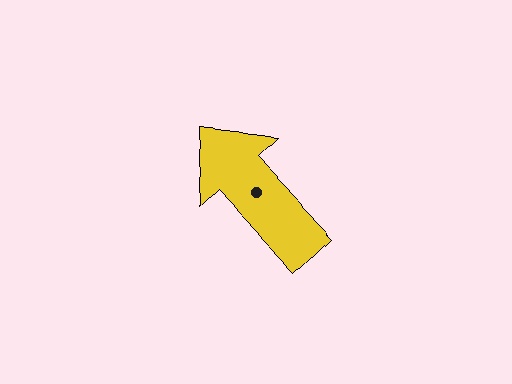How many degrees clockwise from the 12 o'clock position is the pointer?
Approximately 317 degrees.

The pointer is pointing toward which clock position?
Roughly 11 o'clock.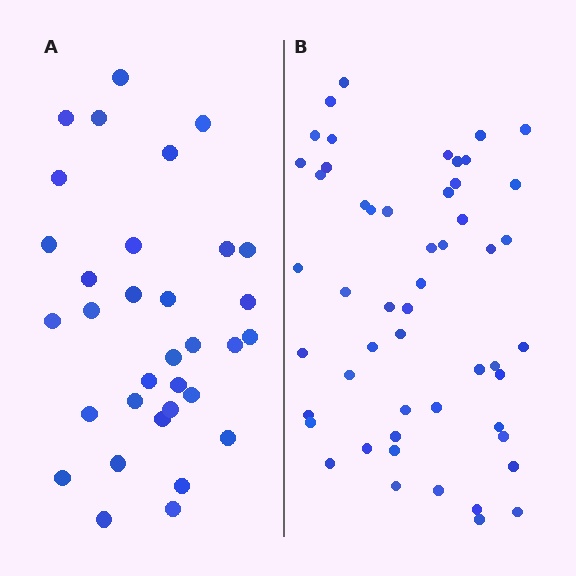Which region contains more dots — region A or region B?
Region B (the right region) has more dots.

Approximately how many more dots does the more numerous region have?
Region B has approximately 20 more dots than region A.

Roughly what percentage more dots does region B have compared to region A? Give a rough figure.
About 60% more.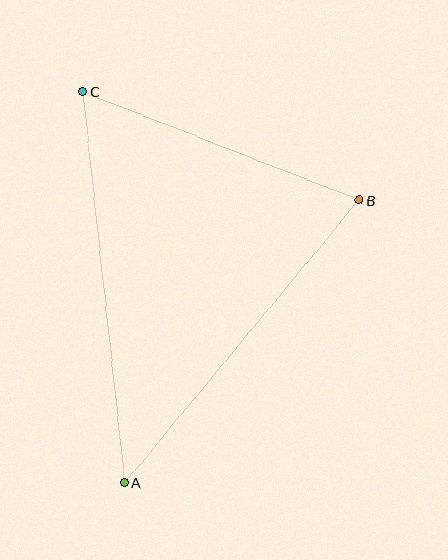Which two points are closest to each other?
Points B and C are closest to each other.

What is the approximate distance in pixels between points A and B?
The distance between A and B is approximately 368 pixels.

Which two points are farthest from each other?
Points A and C are farthest from each other.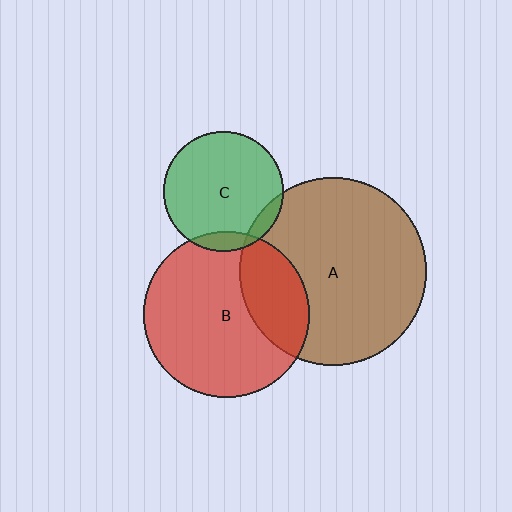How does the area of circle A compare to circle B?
Approximately 1.3 times.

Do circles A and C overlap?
Yes.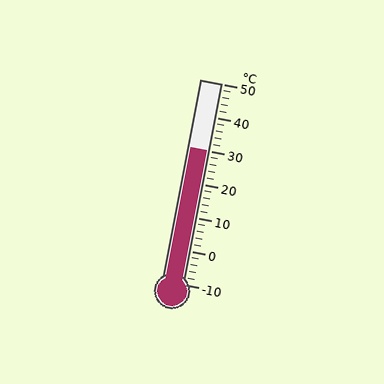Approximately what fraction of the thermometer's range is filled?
The thermometer is filled to approximately 65% of its range.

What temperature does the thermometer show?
The thermometer shows approximately 30°C.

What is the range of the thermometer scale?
The thermometer scale ranges from -10°C to 50°C.